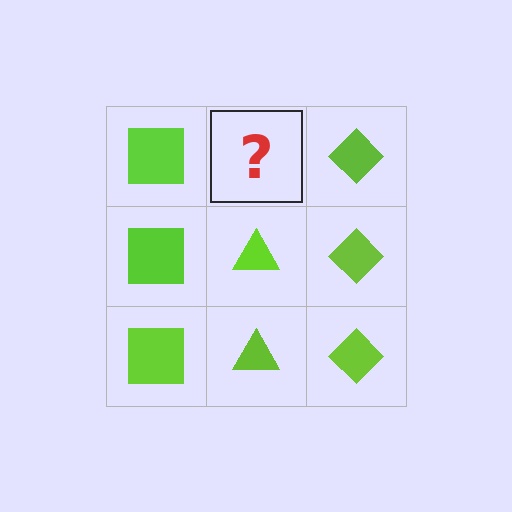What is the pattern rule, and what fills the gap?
The rule is that each column has a consistent shape. The gap should be filled with a lime triangle.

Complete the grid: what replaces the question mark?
The question mark should be replaced with a lime triangle.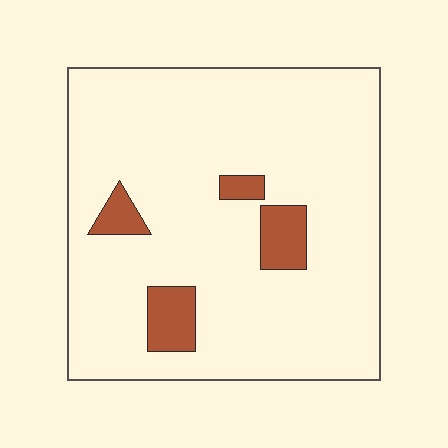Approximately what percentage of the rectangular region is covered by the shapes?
Approximately 10%.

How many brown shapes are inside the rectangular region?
4.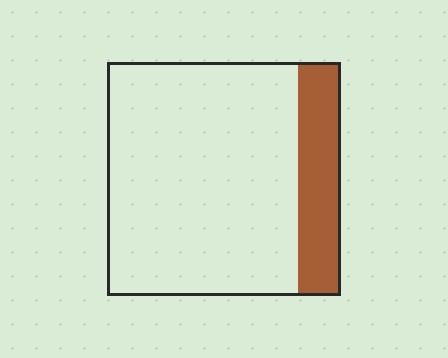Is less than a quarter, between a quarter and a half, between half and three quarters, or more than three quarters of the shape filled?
Less than a quarter.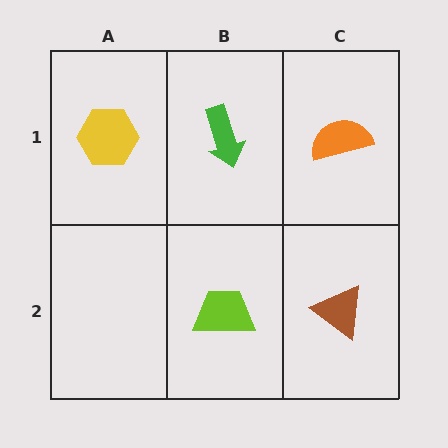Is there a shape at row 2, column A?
No, that cell is empty.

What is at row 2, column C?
A brown triangle.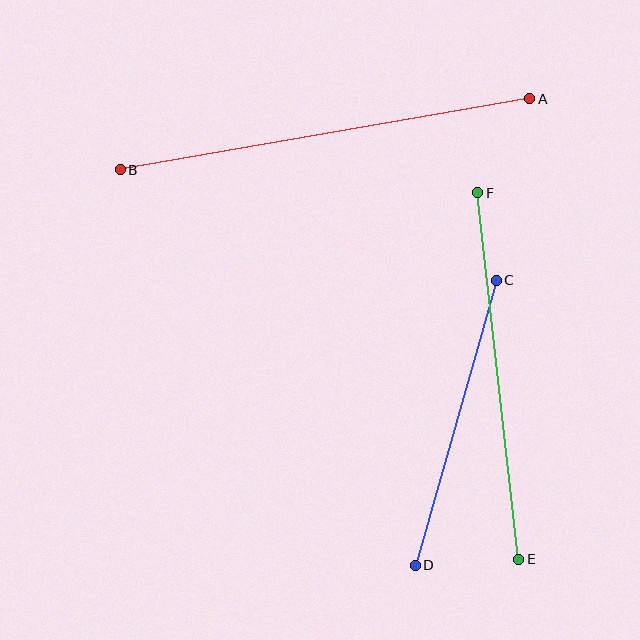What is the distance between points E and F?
The distance is approximately 369 pixels.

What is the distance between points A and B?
The distance is approximately 415 pixels.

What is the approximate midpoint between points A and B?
The midpoint is at approximately (325, 134) pixels.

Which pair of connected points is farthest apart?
Points A and B are farthest apart.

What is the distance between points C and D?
The distance is approximately 296 pixels.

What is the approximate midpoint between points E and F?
The midpoint is at approximately (498, 376) pixels.